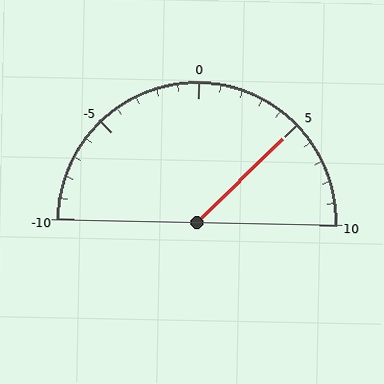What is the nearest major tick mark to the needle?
The nearest major tick mark is 5.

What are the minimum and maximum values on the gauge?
The gauge ranges from -10 to 10.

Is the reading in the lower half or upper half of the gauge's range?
The reading is in the upper half of the range (-10 to 10).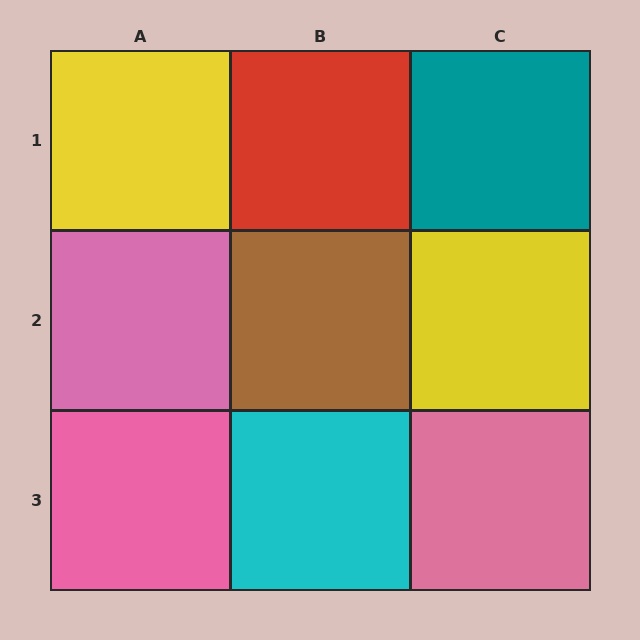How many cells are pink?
3 cells are pink.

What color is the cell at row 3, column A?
Pink.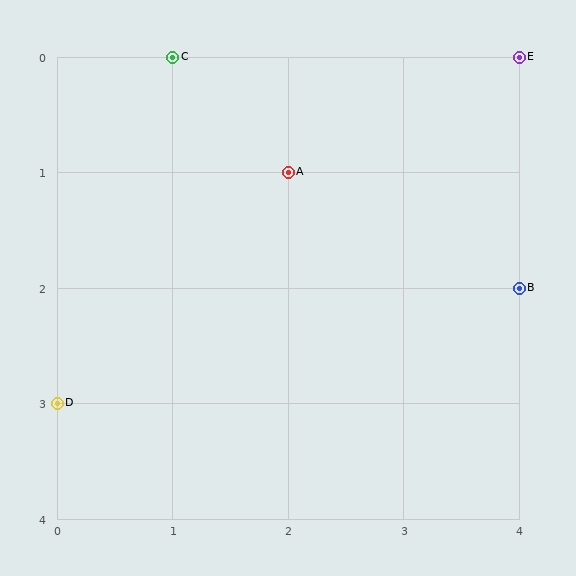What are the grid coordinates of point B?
Point B is at grid coordinates (4, 2).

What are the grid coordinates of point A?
Point A is at grid coordinates (2, 1).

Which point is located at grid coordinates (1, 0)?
Point C is at (1, 0).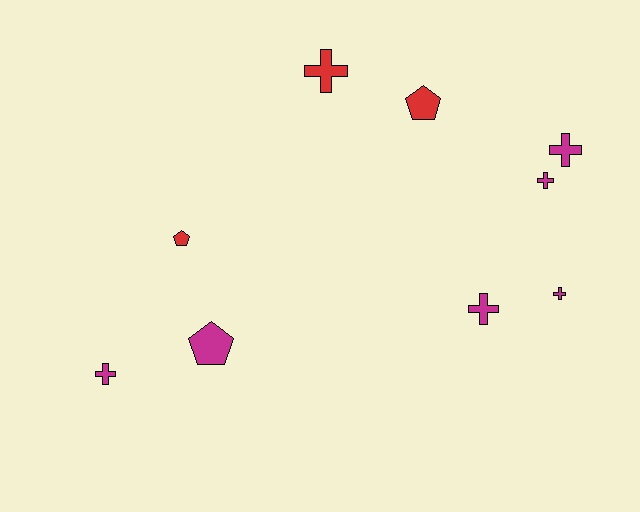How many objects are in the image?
There are 9 objects.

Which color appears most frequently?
Magenta, with 6 objects.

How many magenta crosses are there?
There are 5 magenta crosses.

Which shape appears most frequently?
Cross, with 6 objects.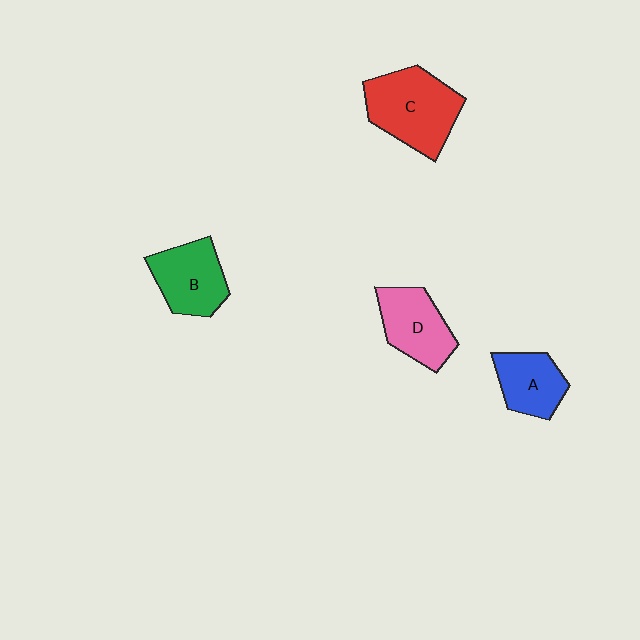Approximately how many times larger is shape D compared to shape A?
Approximately 1.2 times.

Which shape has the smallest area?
Shape A (blue).